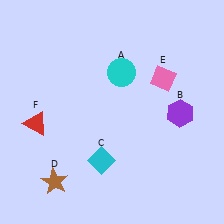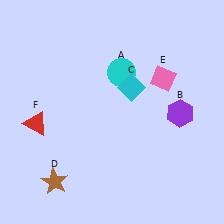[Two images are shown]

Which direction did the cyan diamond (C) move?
The cyan diamond (C) moved up.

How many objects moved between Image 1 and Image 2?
1 object moved between the two images.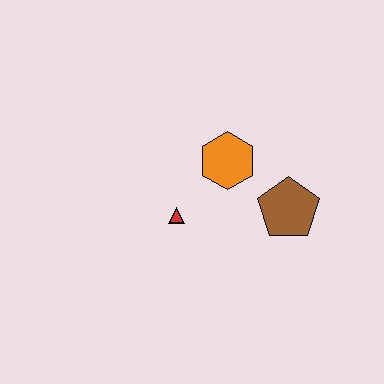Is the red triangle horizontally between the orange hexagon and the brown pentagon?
No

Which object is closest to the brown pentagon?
The orange hexagon is closest to the brown pentagon.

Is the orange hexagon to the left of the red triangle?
No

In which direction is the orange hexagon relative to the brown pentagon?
The orange hexagon is to the left of the brown pentagon.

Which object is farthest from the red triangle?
The brown pentagon is farthest from the red triangle.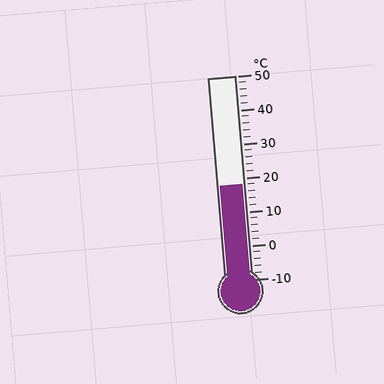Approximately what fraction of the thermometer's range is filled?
The thermometer is filled to approximately 45% of its range.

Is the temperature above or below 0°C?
The temperature is above 0°C.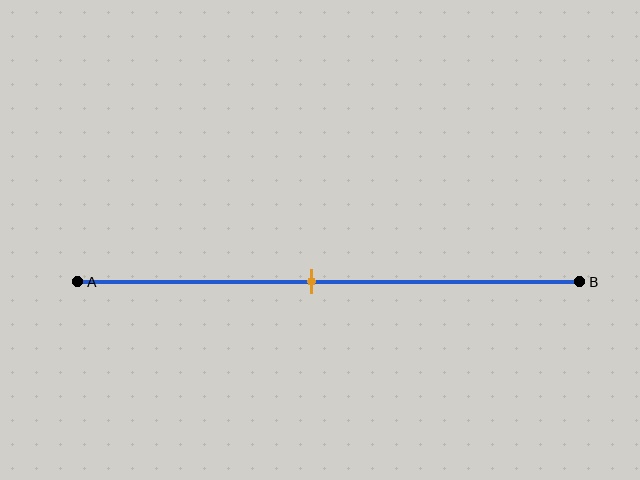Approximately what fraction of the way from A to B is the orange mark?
The orange mark is approximately 45% of the way from A to B.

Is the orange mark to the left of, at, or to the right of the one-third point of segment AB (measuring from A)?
The orange mark is to the right of the one-third point of segment AB.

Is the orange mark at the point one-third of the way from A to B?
No, the mark is at about 45% from A, not at the 33% one-third point.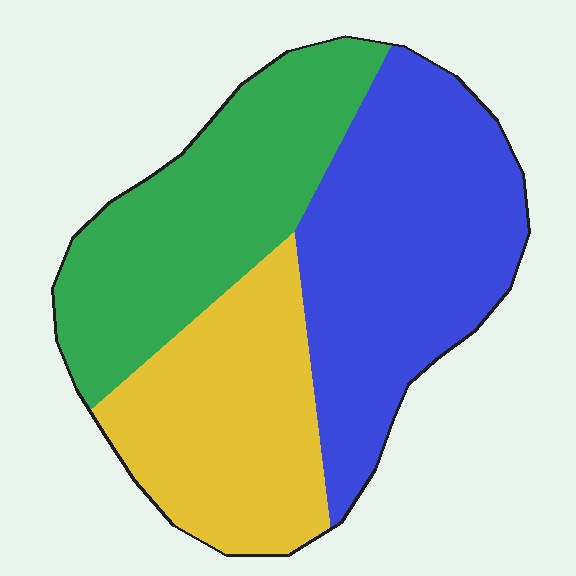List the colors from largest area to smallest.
From largest to smallest: blue, green, yellow.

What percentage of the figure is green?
Green covers around 30% of the figure.